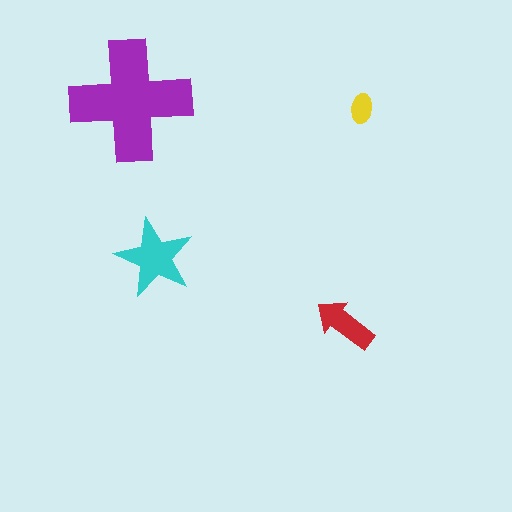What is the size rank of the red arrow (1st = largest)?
3rd.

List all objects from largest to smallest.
The purple cross, the cyan star, the red arrow, the yellow ellipse.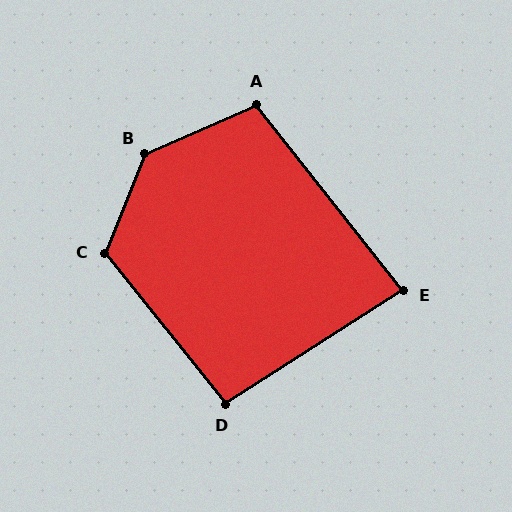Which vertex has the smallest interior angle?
E, at approximately 84 degrees.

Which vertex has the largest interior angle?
B, at approximately 135 degrees.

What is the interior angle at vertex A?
Approximately 105 degrees (obtuse).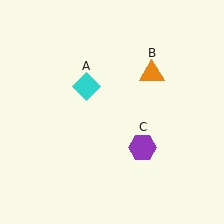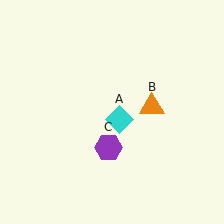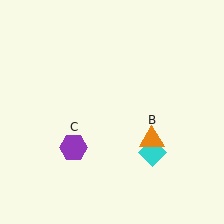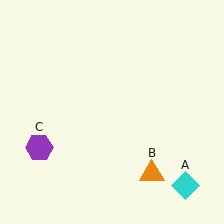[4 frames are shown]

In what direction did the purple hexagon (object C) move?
The purple hexagon (object C) moved left.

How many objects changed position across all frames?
3 objects changed position: cyan diamond (object A), orange triangle (object B), purple hexagon (object C).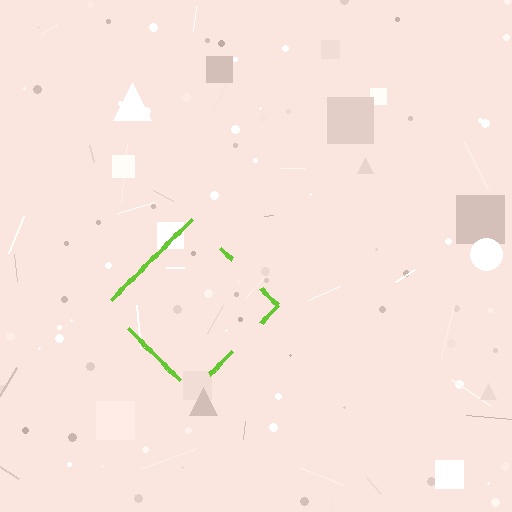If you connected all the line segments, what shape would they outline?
They would outline a diamond.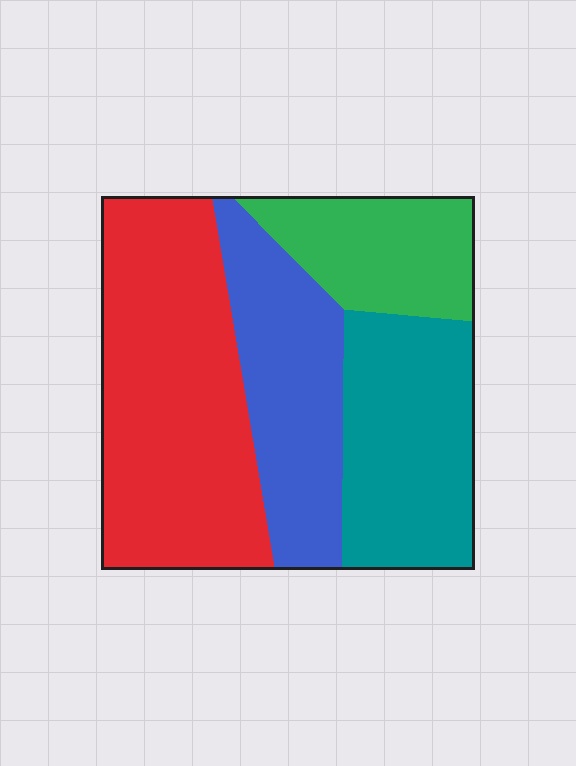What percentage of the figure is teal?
Teal covers roughly 25% of the figure.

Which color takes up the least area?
Green, at roughly 15%.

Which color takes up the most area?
Red, at roughly 40%.